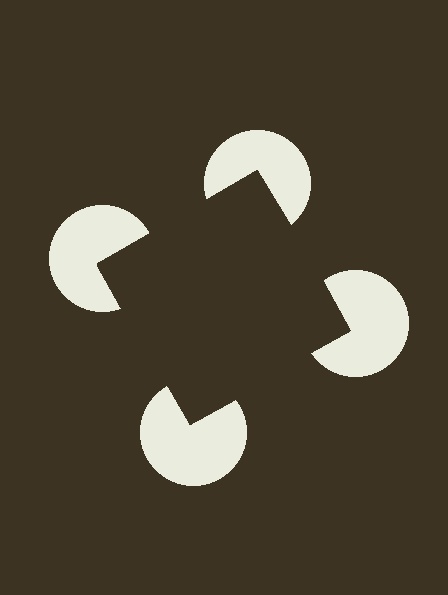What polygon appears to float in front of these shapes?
An illusory square — its edges are inferred from the aligned wedge cuts in the pac-man discs, not physically drawn.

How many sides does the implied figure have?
4 sides.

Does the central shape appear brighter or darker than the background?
It typically appears slightly darker than the background, even though no actual brightness change is drawn.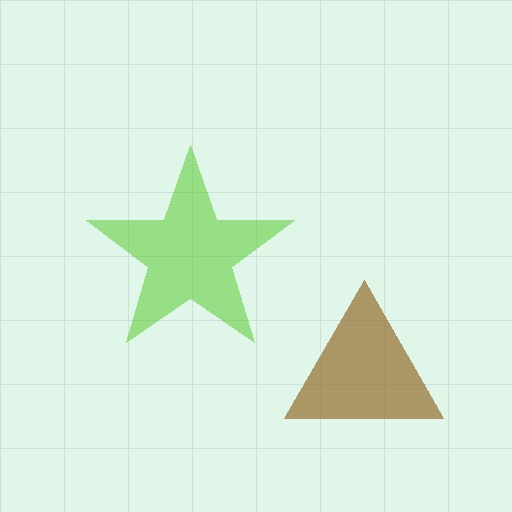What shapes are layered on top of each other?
The layered shapes are: a brown triangle, a lime star.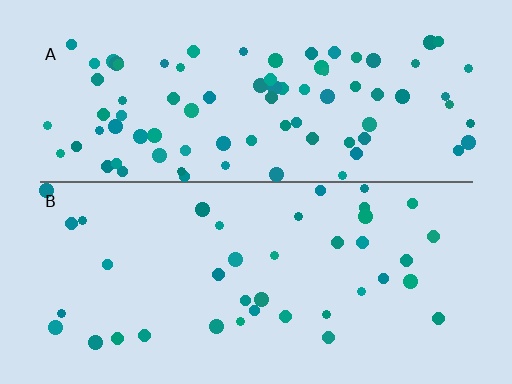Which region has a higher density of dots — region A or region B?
A (the top).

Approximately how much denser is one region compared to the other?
Approximately 2.2× — region A over region B.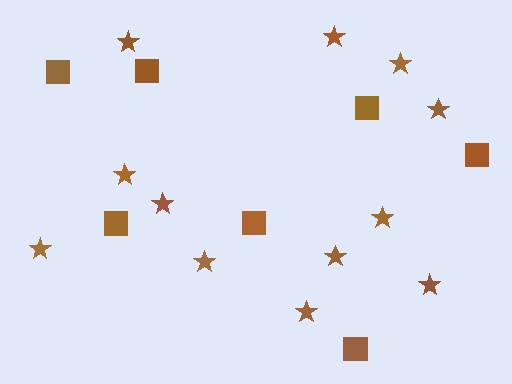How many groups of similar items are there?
There are 2 groups: one group of squares (7) and one group of stars (12).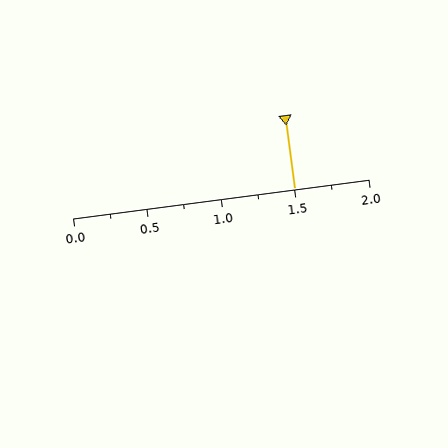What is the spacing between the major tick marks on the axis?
The major ticks are spaced 0.5 apart.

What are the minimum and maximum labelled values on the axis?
The axis runs from 0.0 to 2.0.